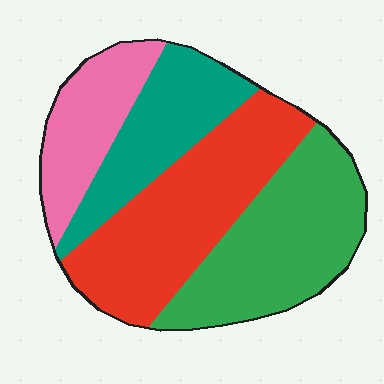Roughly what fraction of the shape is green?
Green takes up about one third (1/3) of the shape.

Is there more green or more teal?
Green.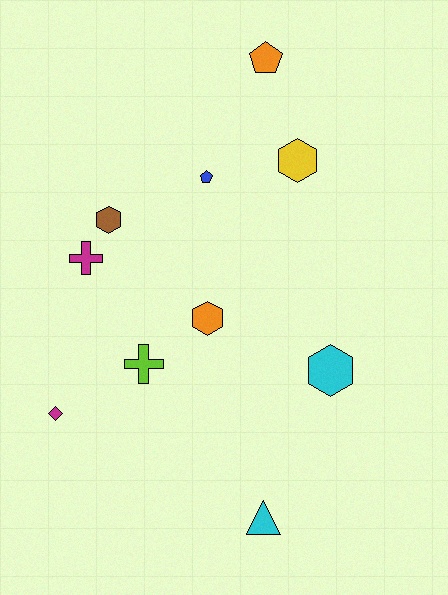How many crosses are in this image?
There are 2 crosses.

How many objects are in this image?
There are 10 objects.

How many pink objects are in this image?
There are no pink objects.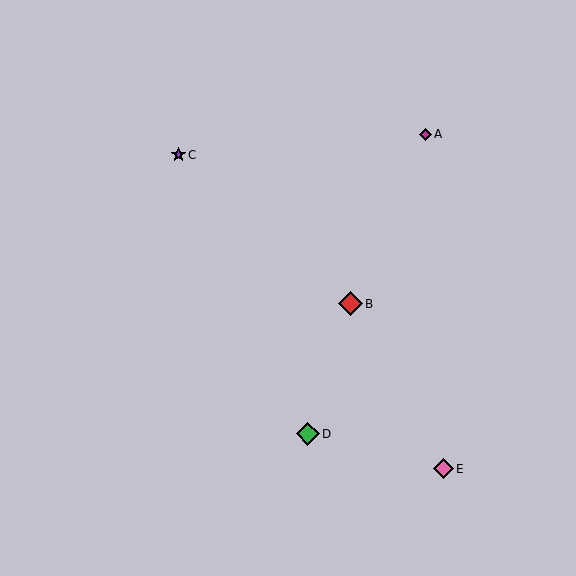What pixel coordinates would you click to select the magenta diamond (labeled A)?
Click at (425, 134) to select the magenta diamond A.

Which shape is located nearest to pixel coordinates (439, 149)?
The magenta diamond (labeled A) at (425, 134) is nearest to that location.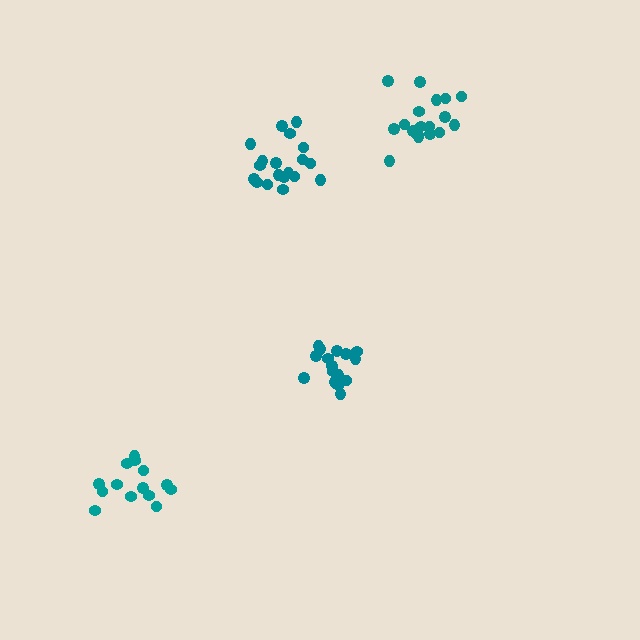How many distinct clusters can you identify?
There are 4 distinct clusters.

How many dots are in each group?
Group 1: 19 dots, Group 2: 17 dots, Group 3: 18 dots, Group 4: 14 dots (68 total).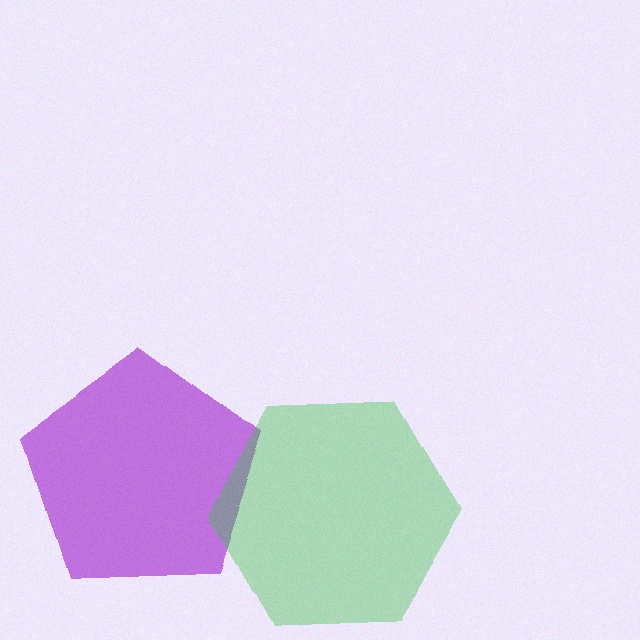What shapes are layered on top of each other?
The layered shapes are: a purple pentagon, a green hexagon.